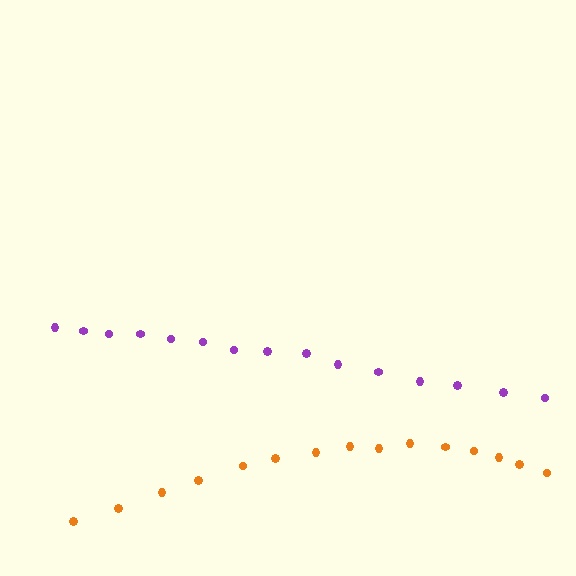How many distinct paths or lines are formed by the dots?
There are 2 distinct paths.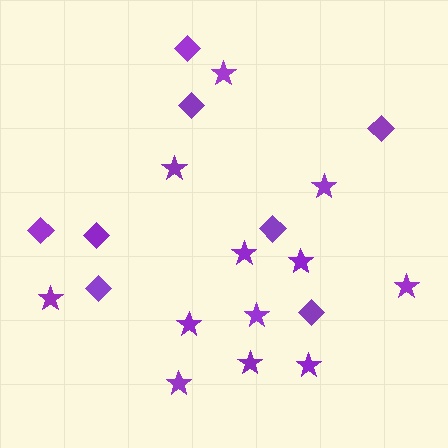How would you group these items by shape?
There are 2 groups: one group of diamonds (8) and one group of stars (12).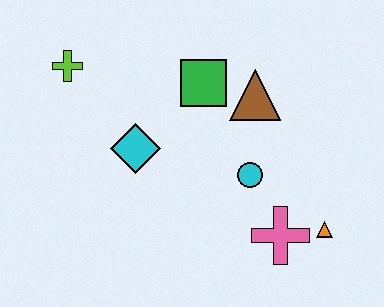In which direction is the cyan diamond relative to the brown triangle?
The cyan diamond is to the left of the brown triangle.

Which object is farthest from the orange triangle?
The lime cross is farthest from the orange triangle.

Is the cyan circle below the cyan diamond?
Yes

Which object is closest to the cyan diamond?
The green square is closest to the cyan diamond.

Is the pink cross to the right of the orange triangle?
No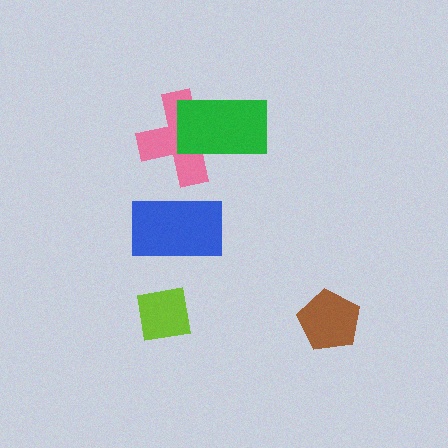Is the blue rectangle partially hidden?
No, no other shape covers it.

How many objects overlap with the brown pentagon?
0 objects overlap with the brown pentagon.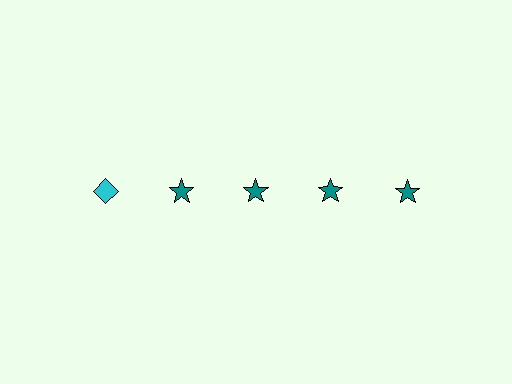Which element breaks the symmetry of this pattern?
The cyan diamond in the top row, leftmost column breaks the symmetry. All other shapes are teal stars.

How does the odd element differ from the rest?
It differs in both color (cyan instead of teal) and shape (diamond instead of star).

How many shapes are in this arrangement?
There are 5 shapes arranged in a grid pattern.